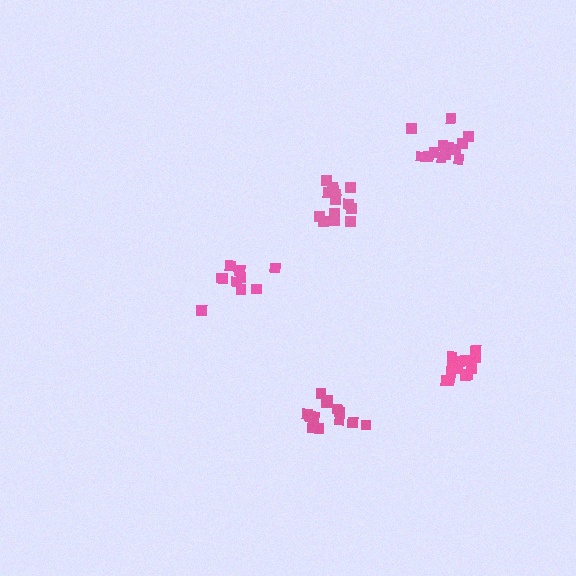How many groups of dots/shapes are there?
There are 5 groups.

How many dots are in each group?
Group 1: 13 dots, Group 2: 14 dots, Group 3: 13 dots, Group 4: 14 dots, Group 5: 10 dots (64 total).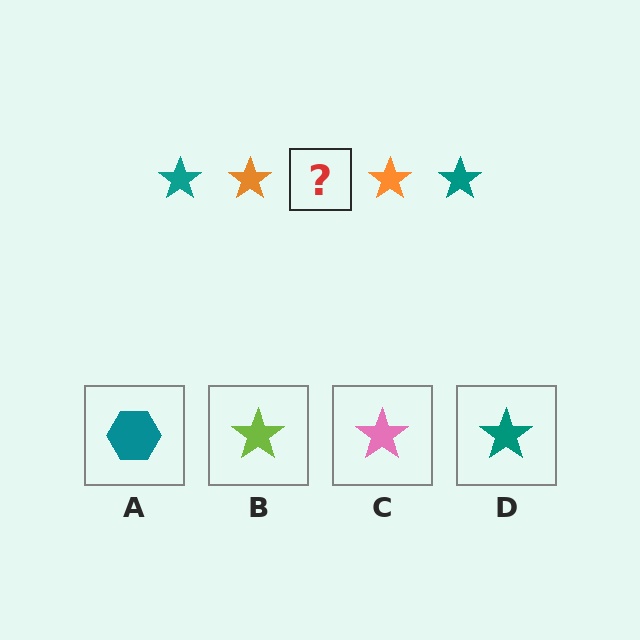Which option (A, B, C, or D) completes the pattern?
D.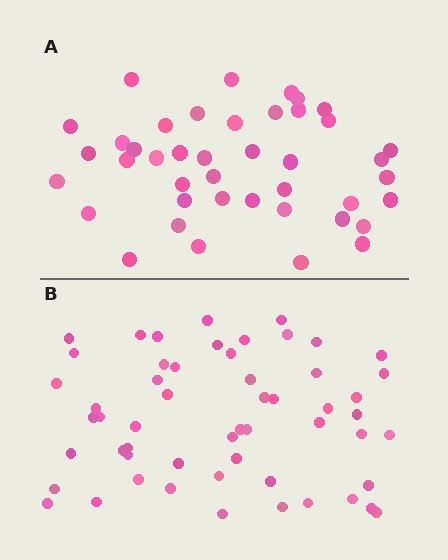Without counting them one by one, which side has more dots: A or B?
Region B (the bottom region) has more dots.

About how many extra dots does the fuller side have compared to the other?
Region B has approximately 15 more dots than region A.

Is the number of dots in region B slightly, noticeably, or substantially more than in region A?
Region B has noticeably more, but not dramatically so. The ratio is roughly 1.3 to 1.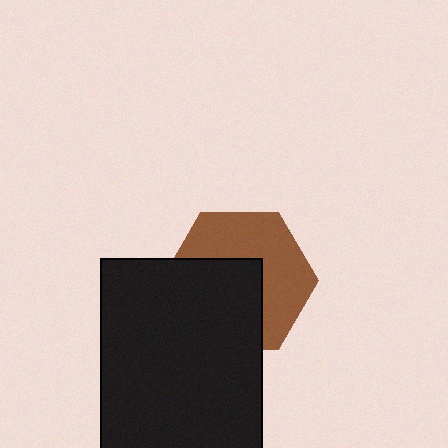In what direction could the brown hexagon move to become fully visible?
The brown hexagon could move toward the upper-right. That would shift it out from behind the black rectangle entirely.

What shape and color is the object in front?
The object in front is a black rectangle.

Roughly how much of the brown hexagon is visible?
About half of it is visible (roughly 51%).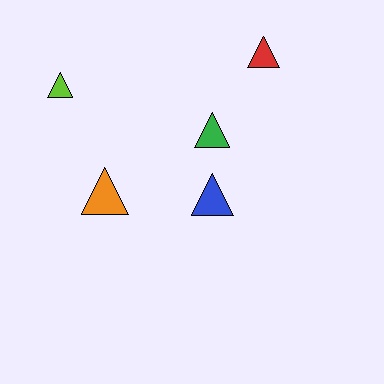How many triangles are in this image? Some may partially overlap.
There are 5 triangles.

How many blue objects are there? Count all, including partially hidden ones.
There is 1 blue object.